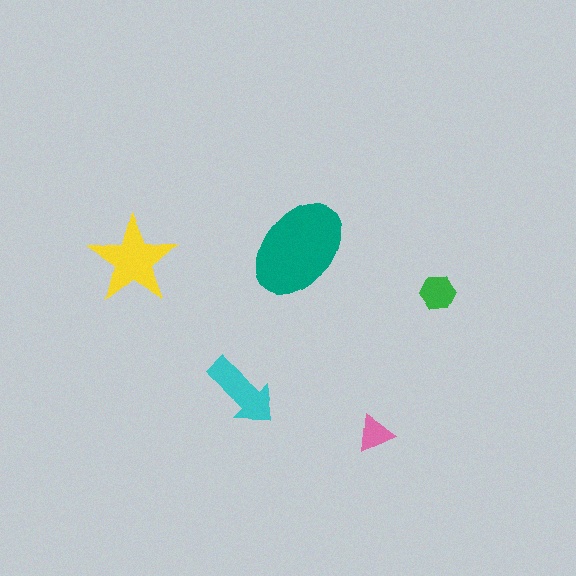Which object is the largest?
The teal ellipse.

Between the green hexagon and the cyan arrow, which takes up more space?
The cyan arrow.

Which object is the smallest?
The pink triangle.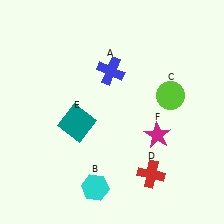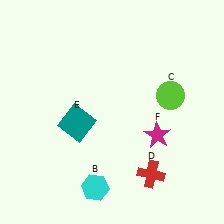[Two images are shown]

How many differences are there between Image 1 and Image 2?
There is 1 difference between the two images.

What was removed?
The blue cross (A) was removed in Image 2.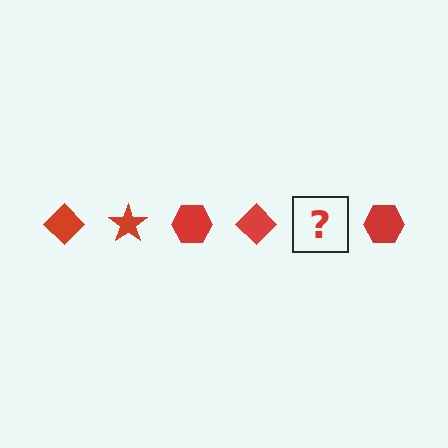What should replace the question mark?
The question mark should be replaced with a red star.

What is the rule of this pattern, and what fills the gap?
The rule is that the pattern cycles through diamond, star, hexagon shapes in red. The gap should be filled with a red star.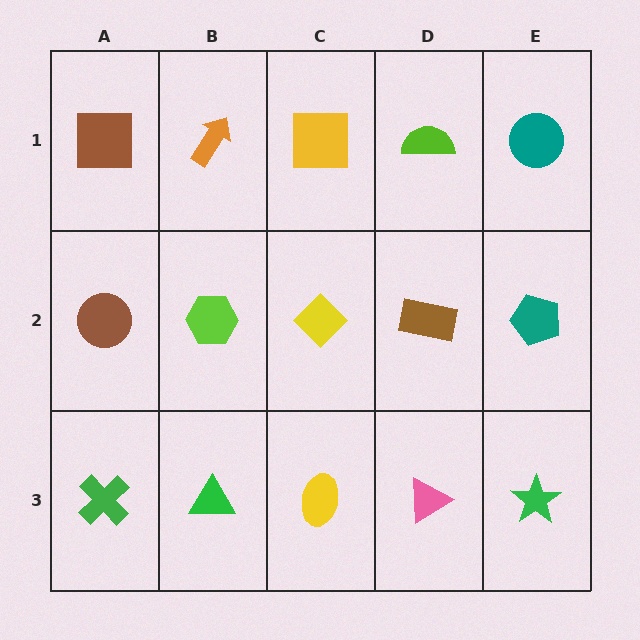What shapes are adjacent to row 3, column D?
A brown rectangle (row 2, column D), a yellow ellipse (row 3, column C), a green star (row 3, column E).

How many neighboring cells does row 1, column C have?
3.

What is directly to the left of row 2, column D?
A yellow diamond.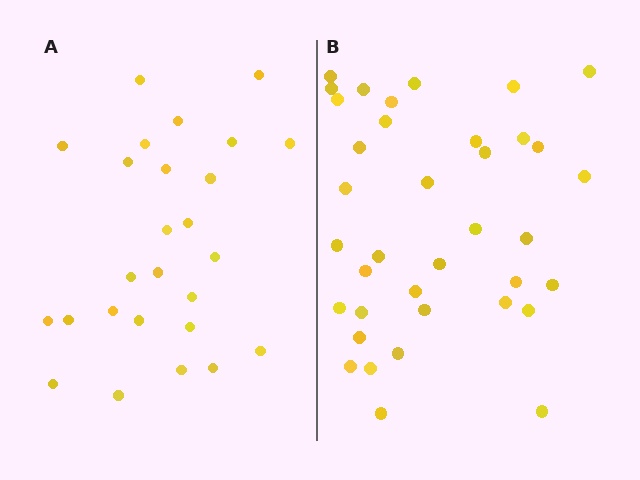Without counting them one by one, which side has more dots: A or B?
Region B (the right region) has more dots.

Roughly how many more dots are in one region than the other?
Region B has roughly 12 or so more dots than region A.